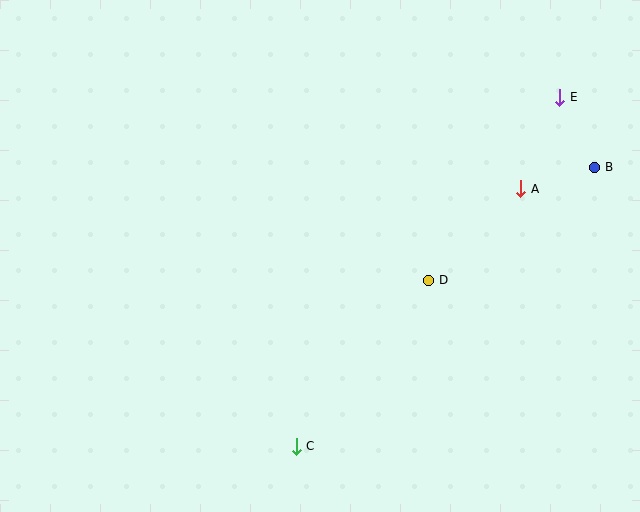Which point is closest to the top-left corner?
Point D is closest to the top-left corner.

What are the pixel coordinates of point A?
Point A is at (521, 189).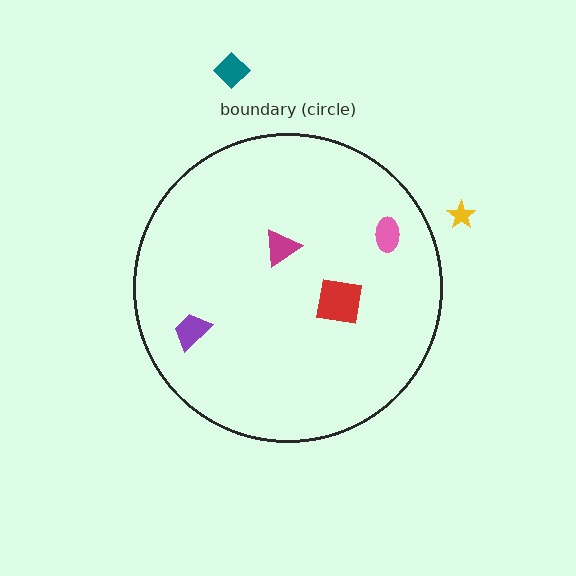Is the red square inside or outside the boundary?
Inside.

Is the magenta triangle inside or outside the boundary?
Inside.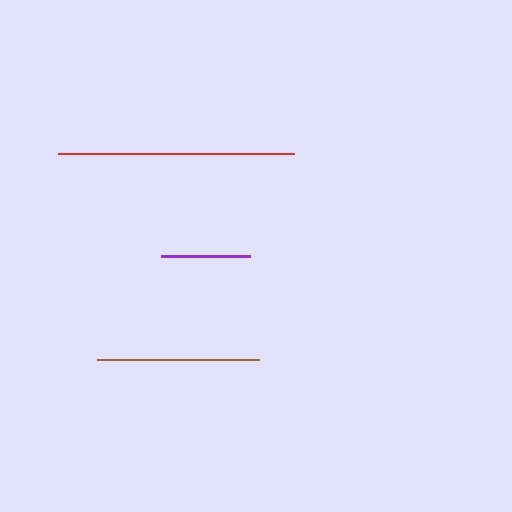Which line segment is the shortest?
The purple line is the shortest at approximately 89 pixels.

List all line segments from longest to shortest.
From longest to shortest: red, brown, purple.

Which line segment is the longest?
The red line is the longest at approximately 237 pixels.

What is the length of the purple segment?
The purple segment is approximately 89 pixels long.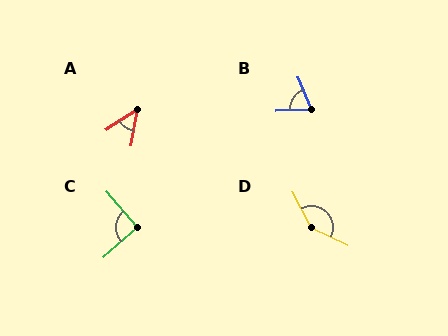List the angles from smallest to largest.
A (47°), B (69°), C (91°), D (143°).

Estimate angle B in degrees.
Approximately 69 degrees.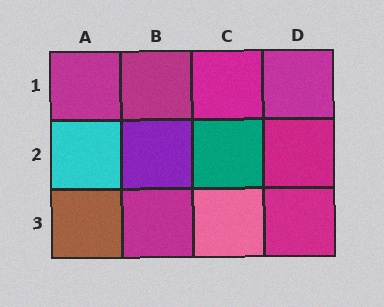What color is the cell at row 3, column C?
Pink.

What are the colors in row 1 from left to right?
Magenta, magenta, magenta, magenta.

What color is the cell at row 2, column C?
Teal.